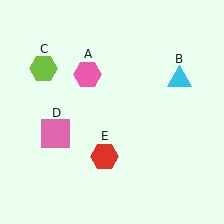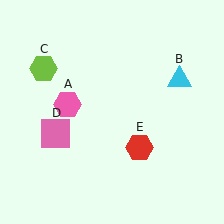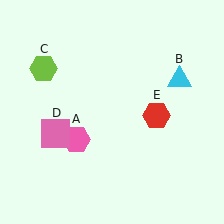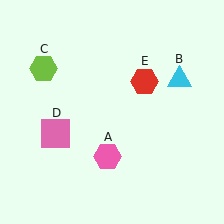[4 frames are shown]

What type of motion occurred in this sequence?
The pink hexagon (object A), red hexagon (object E) rotated counterclockwise around the center of the scene.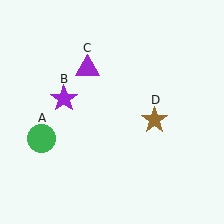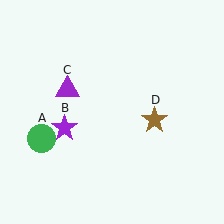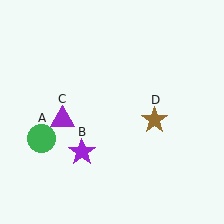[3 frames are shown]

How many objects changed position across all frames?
2 objects changed position: purple star (object B), purple triangle (object C).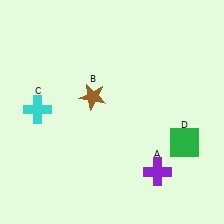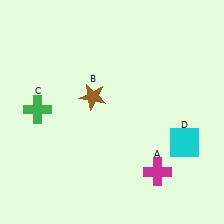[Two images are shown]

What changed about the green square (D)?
In Image 1, D is green. In Image 2, it changed to cyan.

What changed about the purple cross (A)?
In Image 1, A is purple. In Image 2, it changed to magenta.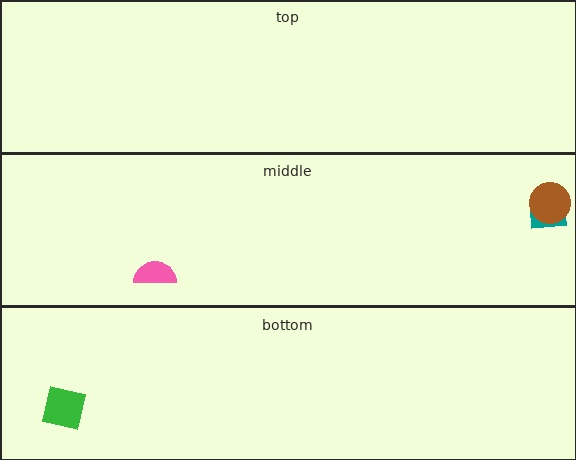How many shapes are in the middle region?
3.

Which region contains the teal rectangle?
The middle region.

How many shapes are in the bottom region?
1.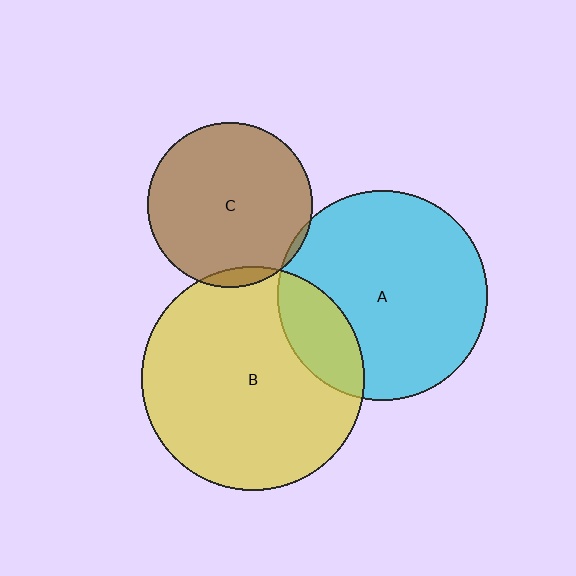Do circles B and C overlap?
Yes.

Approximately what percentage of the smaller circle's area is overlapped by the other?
Approximately 5%.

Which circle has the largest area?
Circle B (yellow).